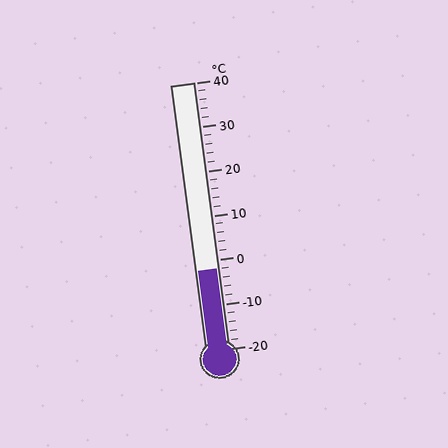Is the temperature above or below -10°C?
The temperature is above -10°C.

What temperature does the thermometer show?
The thermometer shows approximately -2°C.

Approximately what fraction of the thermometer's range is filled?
The thermometer is filled to approximately 30% of its range.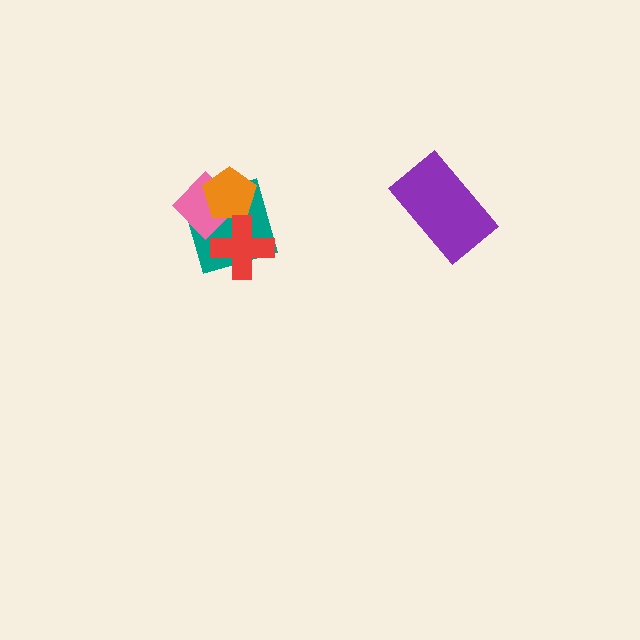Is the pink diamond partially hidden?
Yes, it is partially covered by another shape.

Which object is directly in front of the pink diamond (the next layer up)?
The orange pentagon is directly in front of the pink diamond.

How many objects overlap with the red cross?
2 objects overlap with the red cross.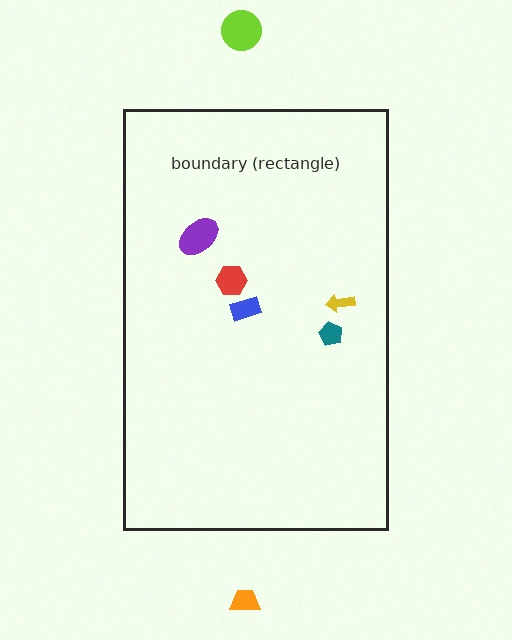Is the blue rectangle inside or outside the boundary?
Inside.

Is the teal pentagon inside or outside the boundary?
Inside.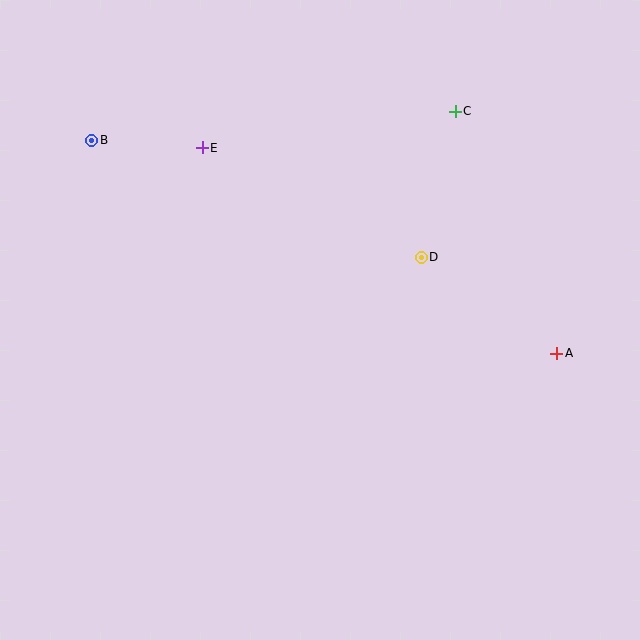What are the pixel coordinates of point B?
Point B is at (92, 140).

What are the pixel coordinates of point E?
Point E is at (202, 148).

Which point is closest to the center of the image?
Point D at (421, 257) is closest to the center.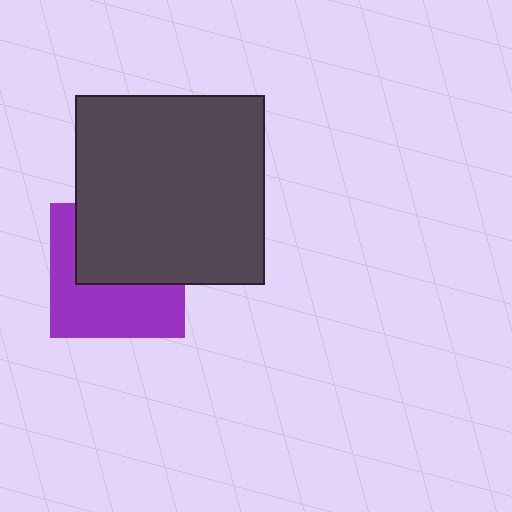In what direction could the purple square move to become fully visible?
The purple square could move down. That would shift it out from behind the dark gray square entirely.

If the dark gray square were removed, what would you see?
You would see the complete purple square.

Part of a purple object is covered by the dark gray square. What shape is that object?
It is a square.